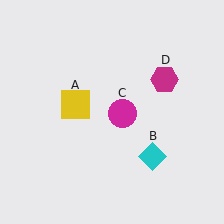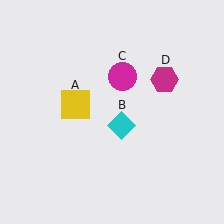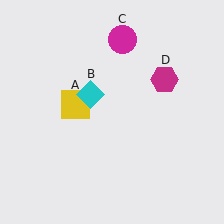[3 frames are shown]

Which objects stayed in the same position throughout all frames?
Yellow square (object A) and magenta hexagon (object D) remained stationary.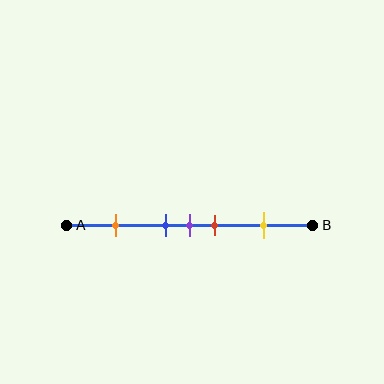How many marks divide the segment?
There are 5 marks dividing the segment.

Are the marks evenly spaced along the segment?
No, the marks are not evenly spaced.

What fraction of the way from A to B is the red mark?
The red mark is approximately 60% (0.6) of the way from A to B.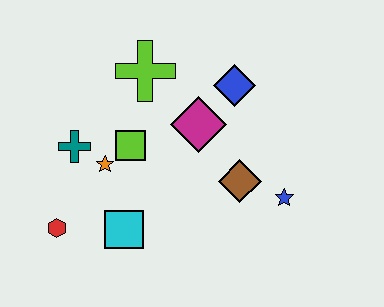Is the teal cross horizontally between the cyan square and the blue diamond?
No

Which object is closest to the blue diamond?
The magenta diamond is closest to the blue diamond.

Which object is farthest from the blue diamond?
The red hexagon is farthest from the blue diamond.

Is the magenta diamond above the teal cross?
Yes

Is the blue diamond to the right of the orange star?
Yes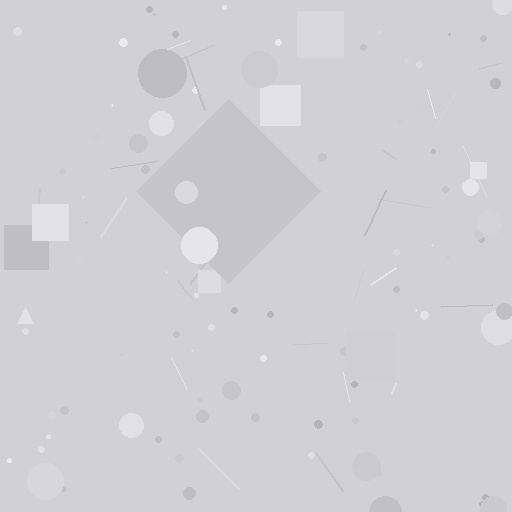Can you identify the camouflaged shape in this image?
The camouflaged shape is a diamond.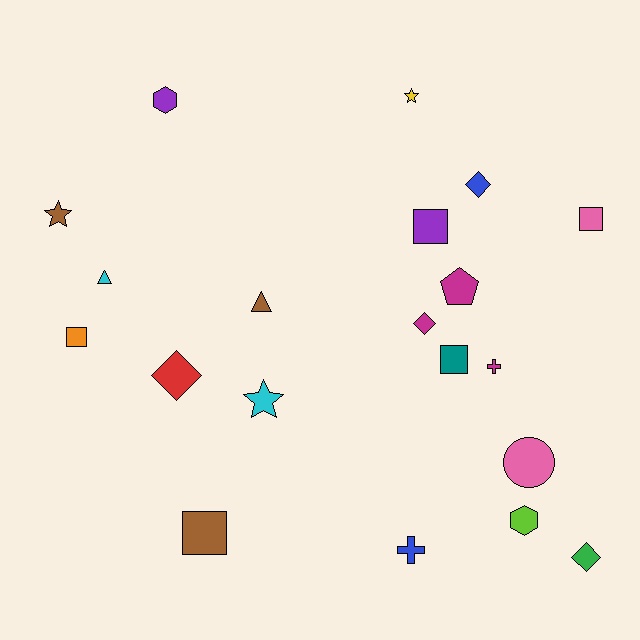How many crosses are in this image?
There are 2 crosses.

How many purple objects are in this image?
There are 2 purple objects.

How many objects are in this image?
There are 20 objects.